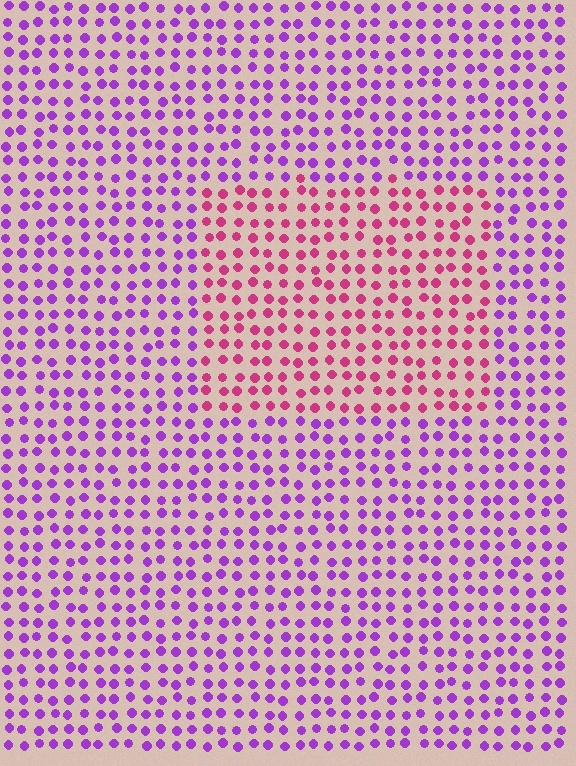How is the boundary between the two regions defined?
The boundary is defined purely by a slight shift in hue (about 48 degrees). Spacing, size, and orientation are identical on both sides.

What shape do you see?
I see a rectangle.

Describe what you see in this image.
The image is filled with small purple elements in a uniform arrangement. A rectangle-shaped region is visible where the elements are tinted to a slightly different hue, forming a subtle color boundary.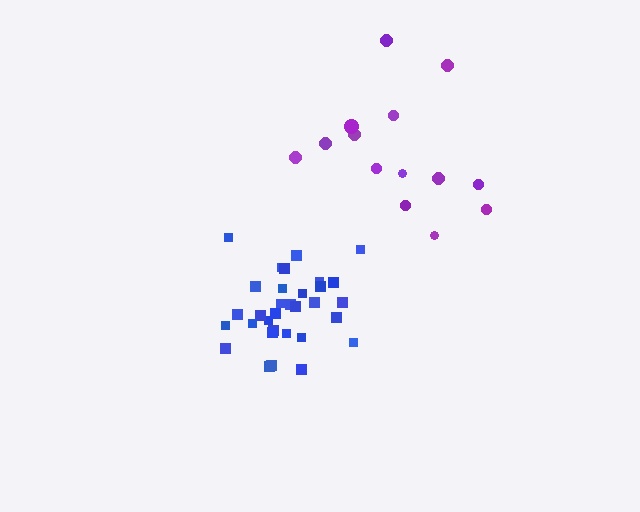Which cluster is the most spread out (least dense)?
Purple.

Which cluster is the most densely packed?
Blue.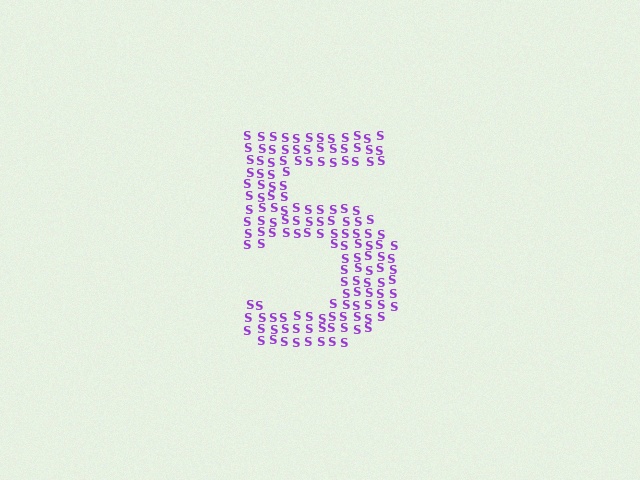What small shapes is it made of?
It is made of small letter S's.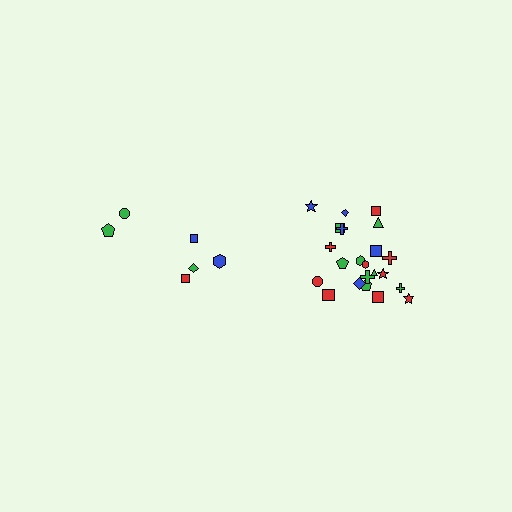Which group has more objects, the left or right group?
The right group.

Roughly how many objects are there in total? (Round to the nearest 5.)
Roughly 30 objects in total.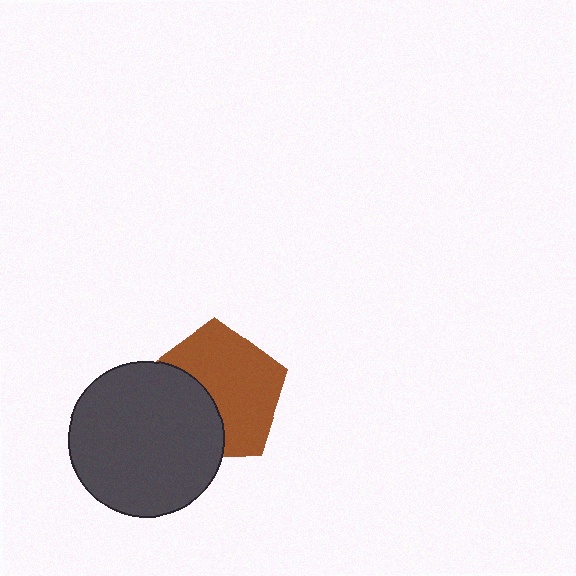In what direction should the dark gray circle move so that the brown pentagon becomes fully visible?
The dark gray circle should move toward the lower-left. That is the shortest direction to clear the overlap and leave the brown pentagon fully visible.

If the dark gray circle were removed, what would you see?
You would see the complete brown pentagon.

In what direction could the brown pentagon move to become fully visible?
The brown pentagon could move toward the upper-right. That would shift it out from behind the dark gray circle entirely.